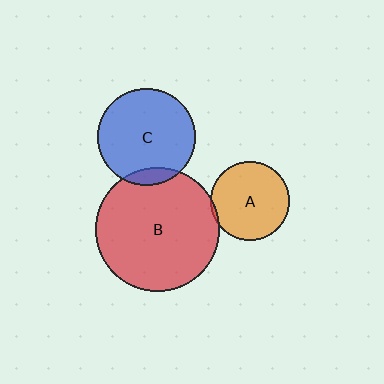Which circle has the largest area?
Circle B (red).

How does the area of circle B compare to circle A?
Approximately 2.5 times.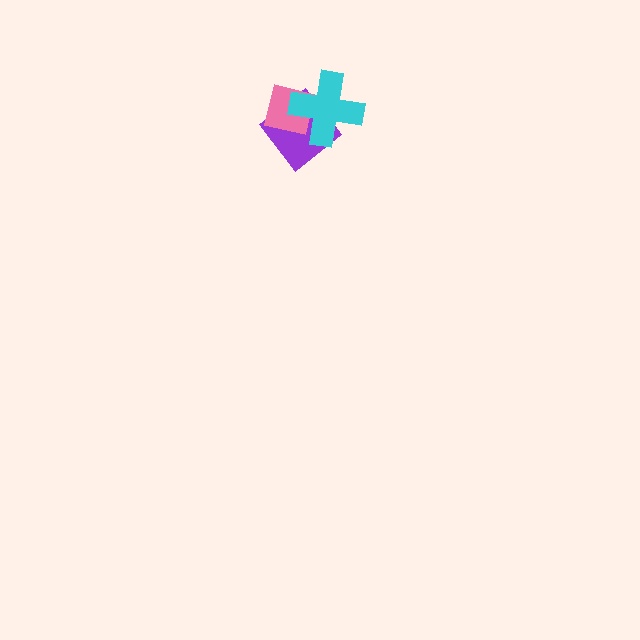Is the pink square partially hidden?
Yes, it is partially covered by another shape.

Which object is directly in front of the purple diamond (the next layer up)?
The pink square is directly in front of the purple diamond.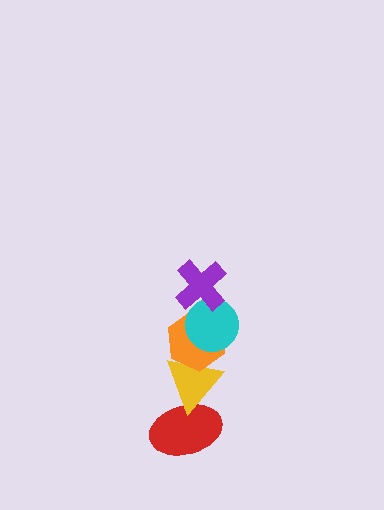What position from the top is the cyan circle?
The cyan circle is 2nd from the top.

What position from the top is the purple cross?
The purple cross is 1st from the top.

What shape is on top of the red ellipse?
The yellow triangle is on top of the red ellipse.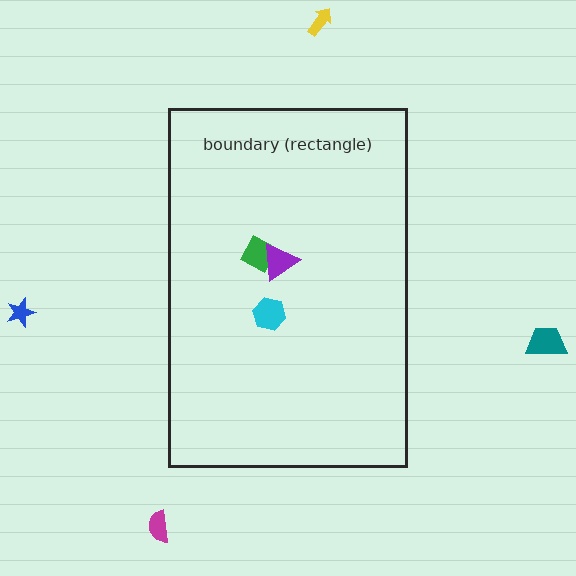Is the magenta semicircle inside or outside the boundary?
Outside.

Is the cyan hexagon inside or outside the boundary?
Inside.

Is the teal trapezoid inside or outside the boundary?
Outside.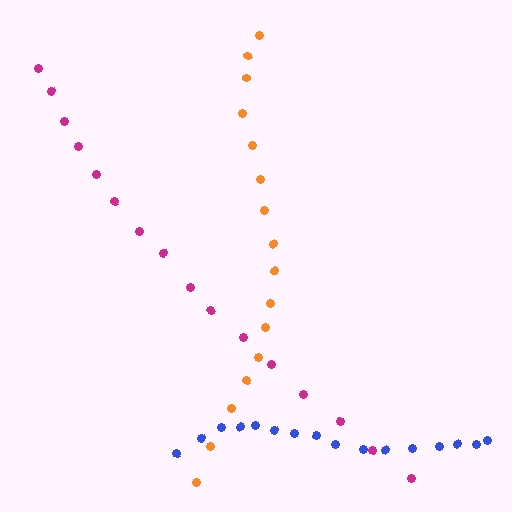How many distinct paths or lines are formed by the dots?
There are 3 distinct paths.